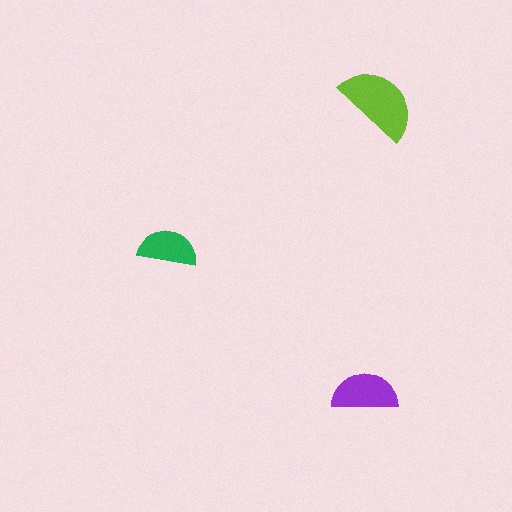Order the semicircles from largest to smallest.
the lime one, the purple one, the green one.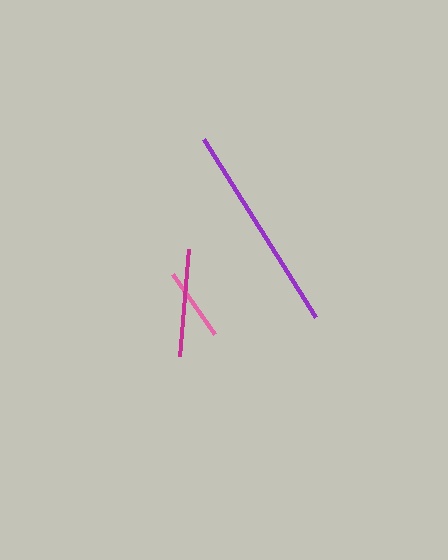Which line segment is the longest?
The purple line is the longest at approximately 210 pixels.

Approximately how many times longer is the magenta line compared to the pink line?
The magenta line is approximately 1.5 times the length of the pink line.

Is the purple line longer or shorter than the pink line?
The purple line is longer than the pink line.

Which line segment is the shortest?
The pink line is the shortest at approximately 73 pixels.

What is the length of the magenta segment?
The magenta segment is approximately 107 pixels long.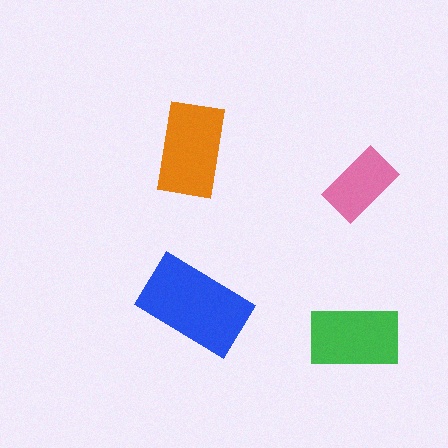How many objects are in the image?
There are 4 objects in the image.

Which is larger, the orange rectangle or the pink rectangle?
The orange one.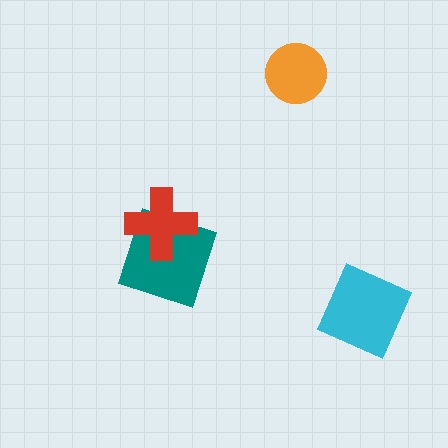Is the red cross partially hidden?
No, no other shape covers it.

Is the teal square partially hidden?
Yes, it is partially covered by another shape.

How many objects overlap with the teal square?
1 object overlaps with the teal square.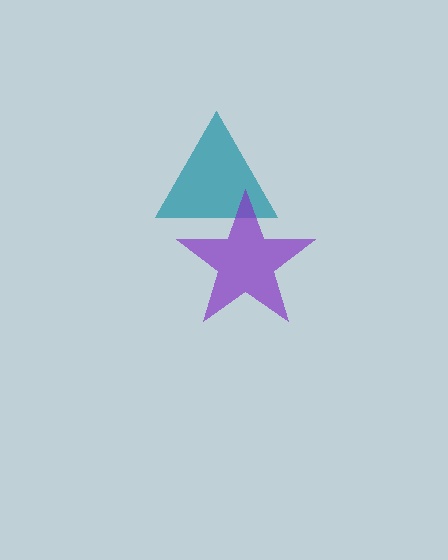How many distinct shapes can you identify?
There are 2 distinct shapes: a teal triangle, a purple star.